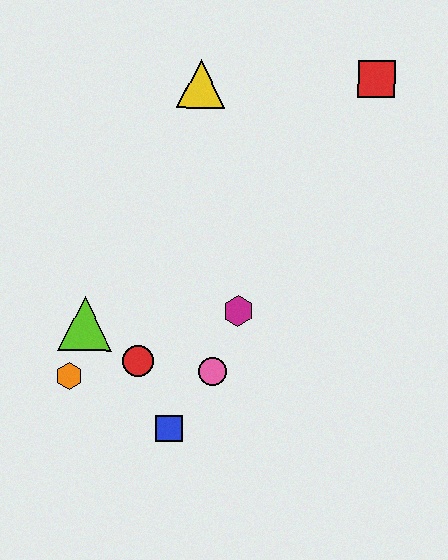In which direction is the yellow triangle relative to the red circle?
The yellow triangle is above the red circle.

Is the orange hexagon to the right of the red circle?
No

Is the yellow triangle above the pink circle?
Yes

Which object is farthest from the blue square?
The red square is farthest from the blue square.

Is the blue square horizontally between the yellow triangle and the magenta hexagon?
No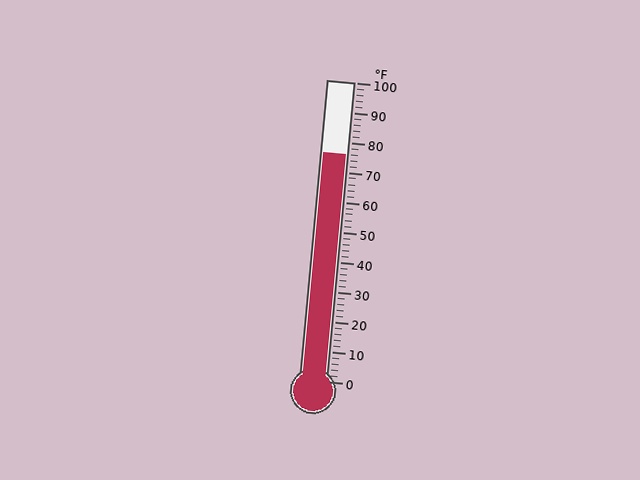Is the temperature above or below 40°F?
The temperature is above 40°F.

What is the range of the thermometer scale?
The thermometer scale ranges from 0°F to 100°F.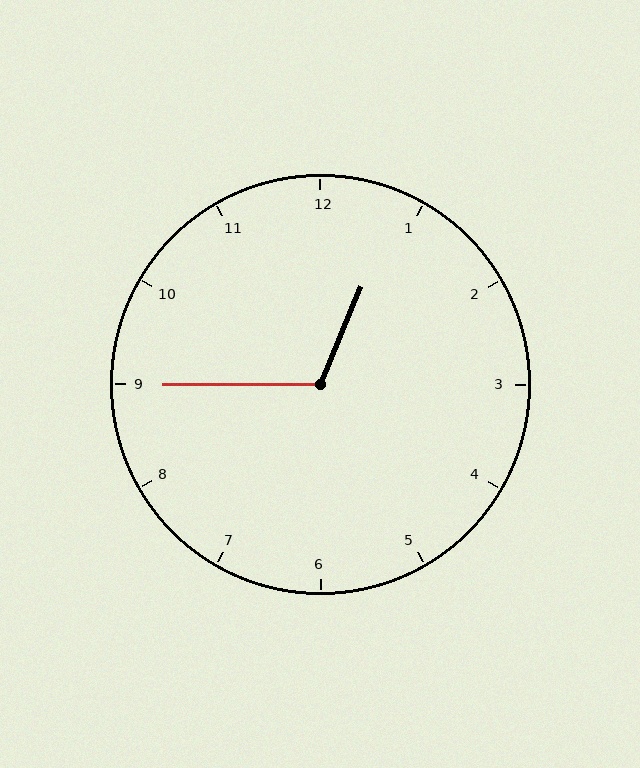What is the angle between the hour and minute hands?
Approximately 112 degrees.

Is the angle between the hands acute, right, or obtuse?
It is obtuse.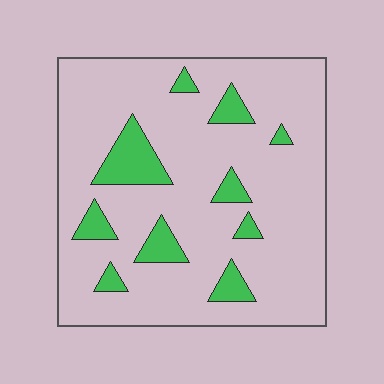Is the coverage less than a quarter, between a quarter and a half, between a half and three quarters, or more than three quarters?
Less than a quarter.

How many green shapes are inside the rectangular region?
10.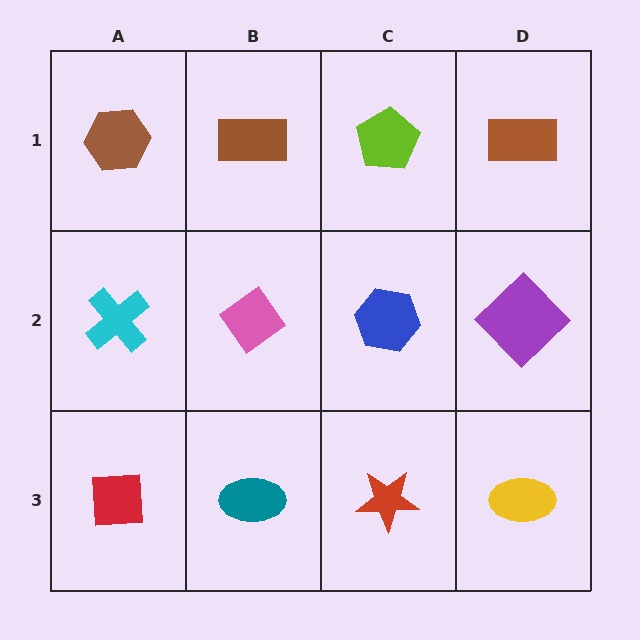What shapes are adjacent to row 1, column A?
A cyan cross (row 2, column A), a brown rectangle (row 1, column B).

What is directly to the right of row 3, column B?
A red star.